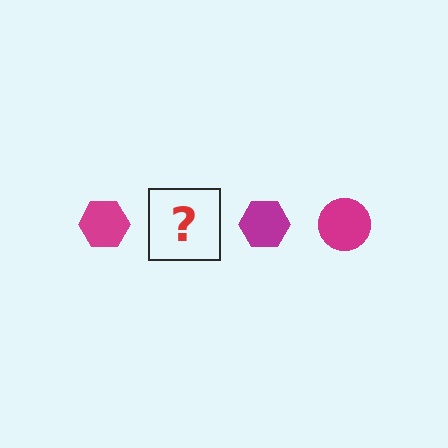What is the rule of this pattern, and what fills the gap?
The rule is that the pattern cycles through hexagon, circle shapes in magenta. The gap should be filled with a magenta circle.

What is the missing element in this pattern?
The missing element is a magenta circle.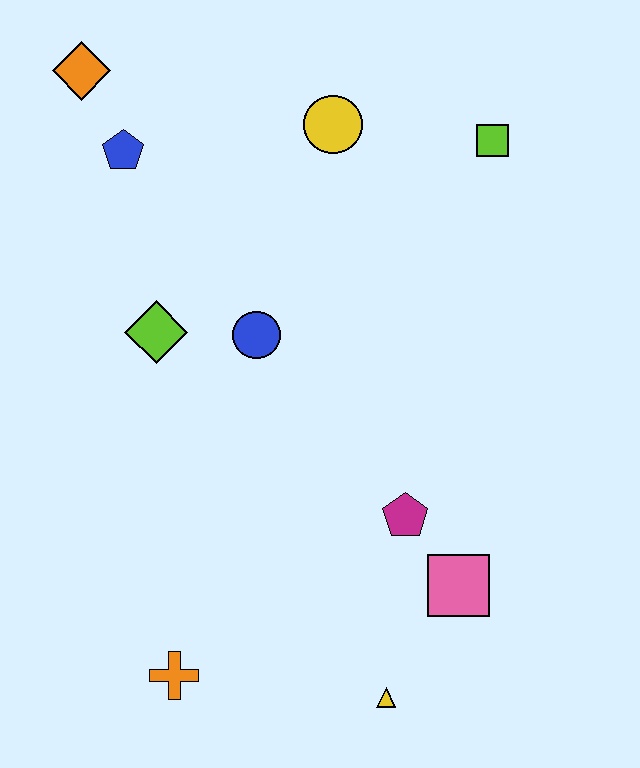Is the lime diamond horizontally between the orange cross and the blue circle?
No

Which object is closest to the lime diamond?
The blue circle is closest to the lime diamond.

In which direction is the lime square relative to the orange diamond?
The lime square is to the right of the orange diamond.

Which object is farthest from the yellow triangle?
The orange diamond is farthest from the yellow triangle.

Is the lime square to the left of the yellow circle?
No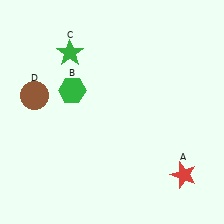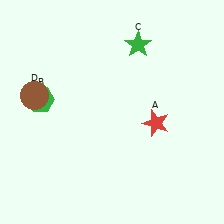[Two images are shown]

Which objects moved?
The objects that moved are: the red star (A), the green hexagon (B), the green star (C).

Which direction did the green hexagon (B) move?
The green hexagon (B) moved left.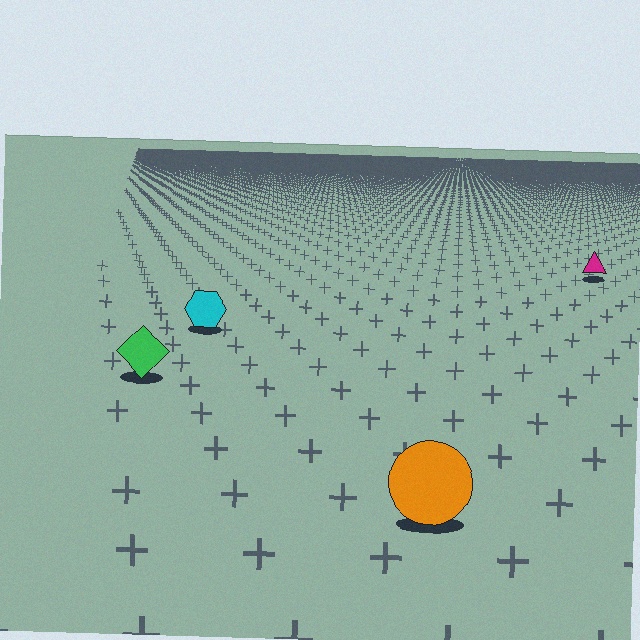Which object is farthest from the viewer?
The magenta triangle is farthest from the viewer. It appears smaller and the ground texture around it is denser.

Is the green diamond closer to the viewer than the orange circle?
No. The orange circle is closer — you can tell from the texture gradient: the ground texture is coarser near it.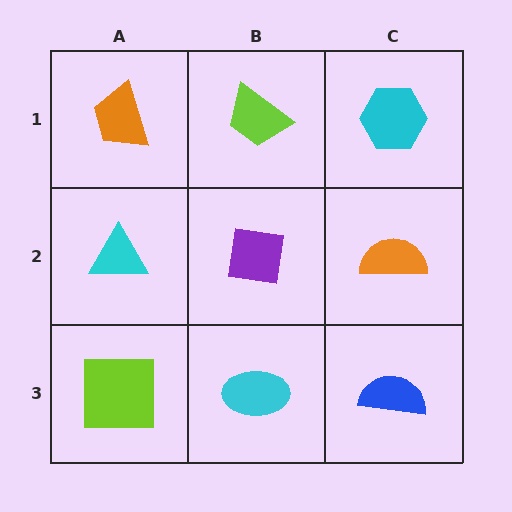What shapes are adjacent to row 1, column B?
A purple square (row 2, column B), an orange trapezoid (row 1, column A), a cyan hexagon (row 1, column C).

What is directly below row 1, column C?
An orange semicircle.